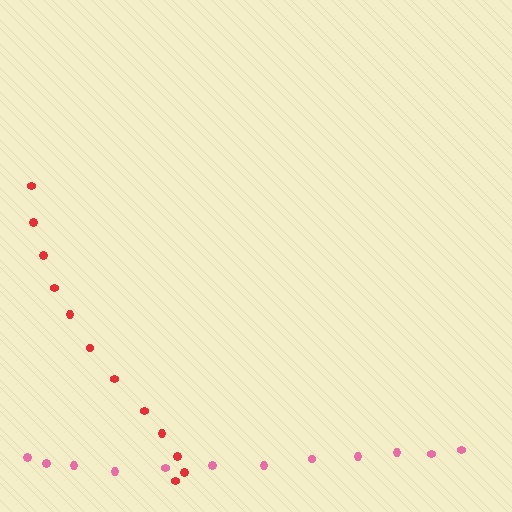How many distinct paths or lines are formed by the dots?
There are 2 distinct paths.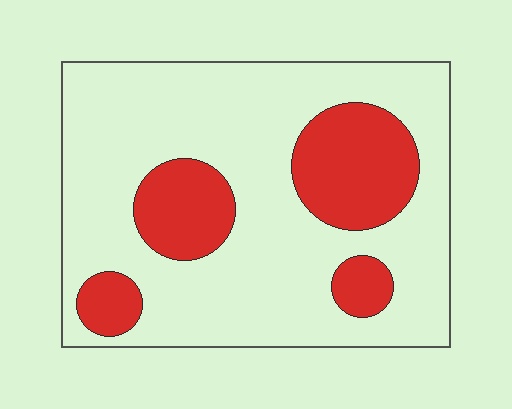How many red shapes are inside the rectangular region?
4.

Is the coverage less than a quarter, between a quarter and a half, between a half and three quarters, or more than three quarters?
Less than a quarter.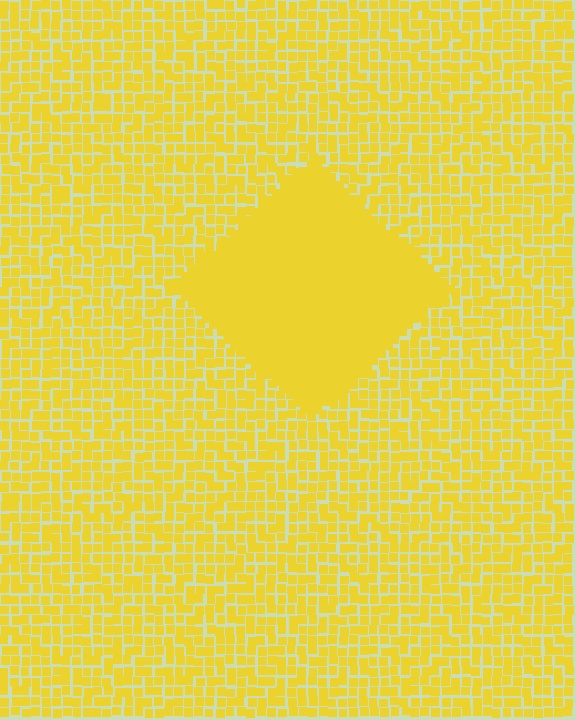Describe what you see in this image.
The image contains small yellow elements arranged at two different densities. A diamond-shaped region is visible where the elements are more densely packed than the surrounding area.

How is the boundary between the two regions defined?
The boundary is defined by a change in element density (approximately 2.1x ratio). All elements are the same color, size, and shape.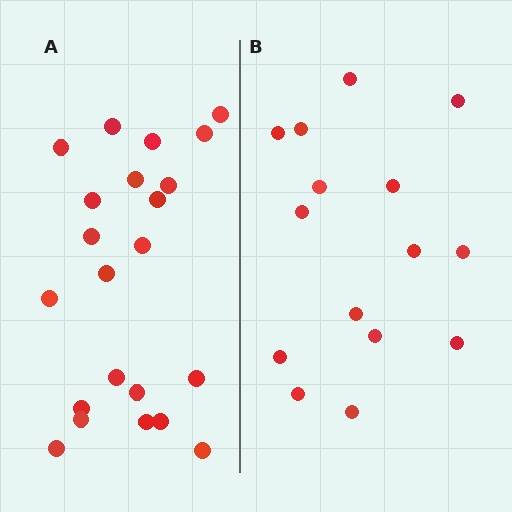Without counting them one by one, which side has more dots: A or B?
Region A (the left region) has more dots.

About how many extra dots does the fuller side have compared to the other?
Region A has roughly 8 or so more dots than region B.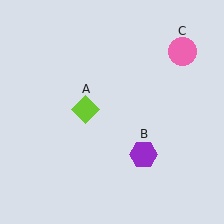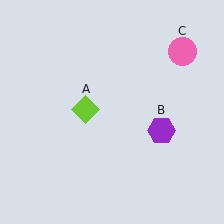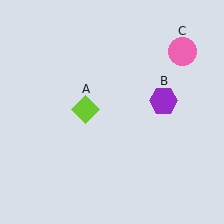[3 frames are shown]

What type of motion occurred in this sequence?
The purple hexagon (object B) rotated counterclockwise around the center of the scene.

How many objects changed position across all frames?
1 object changed position: purple hexagon (object B).